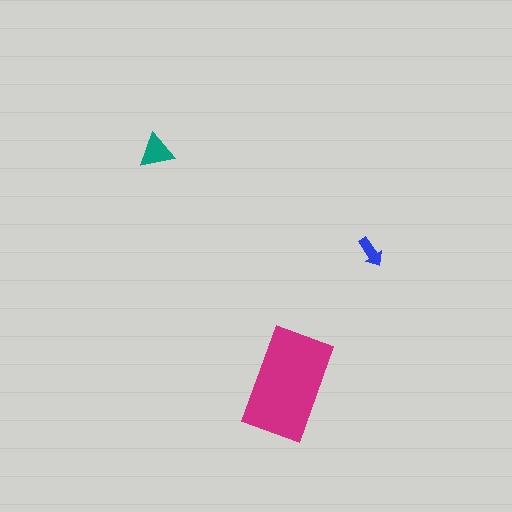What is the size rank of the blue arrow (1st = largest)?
3rd.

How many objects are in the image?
There are 3 objects in the image.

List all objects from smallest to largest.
The blue arrow, the teal triangle, the magenta rectangle.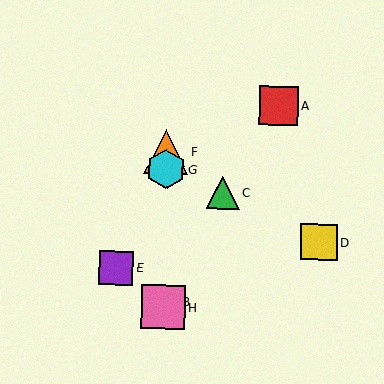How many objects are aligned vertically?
4 objects (B, F, G, H) are aligned vertically.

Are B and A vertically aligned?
No, B is at x≈163 and A is at x≈279.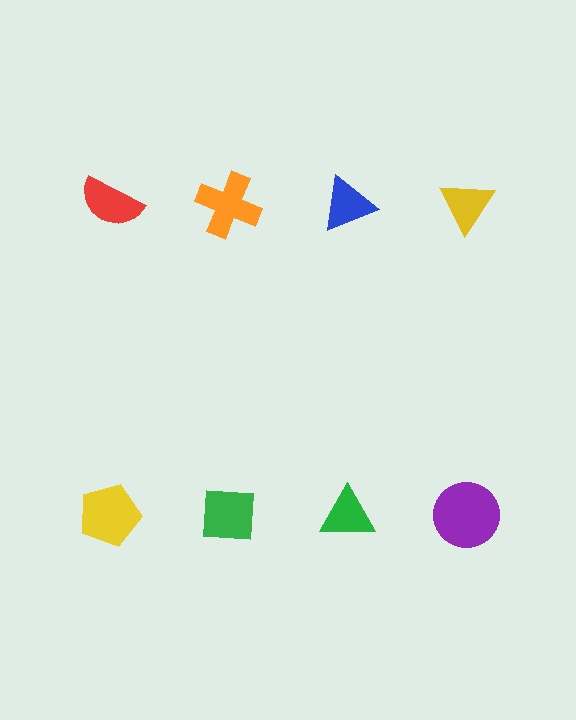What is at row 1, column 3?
A blue triangle.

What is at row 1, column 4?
A yellow triangle.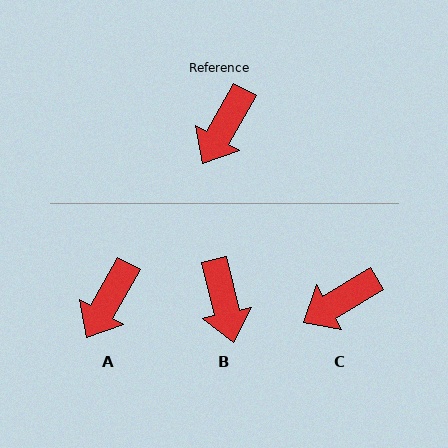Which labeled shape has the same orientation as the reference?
A.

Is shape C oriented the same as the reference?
No, it is off by about 30 degrees.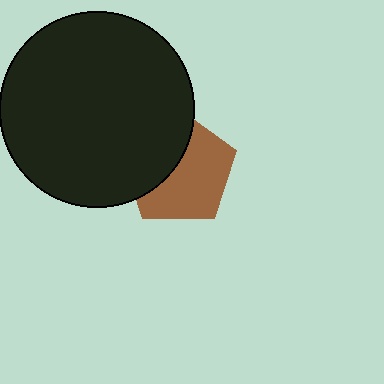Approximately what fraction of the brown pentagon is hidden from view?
Roughly 41% of the brown pentagon is hidden behind the black circle.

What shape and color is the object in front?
The object in front is a black circle.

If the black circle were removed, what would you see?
You would see the complete brown pentagon.